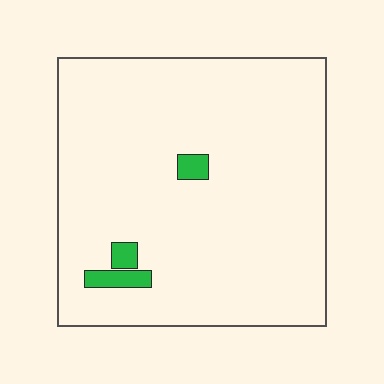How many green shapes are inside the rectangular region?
3.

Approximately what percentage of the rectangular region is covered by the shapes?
Approximately 5%.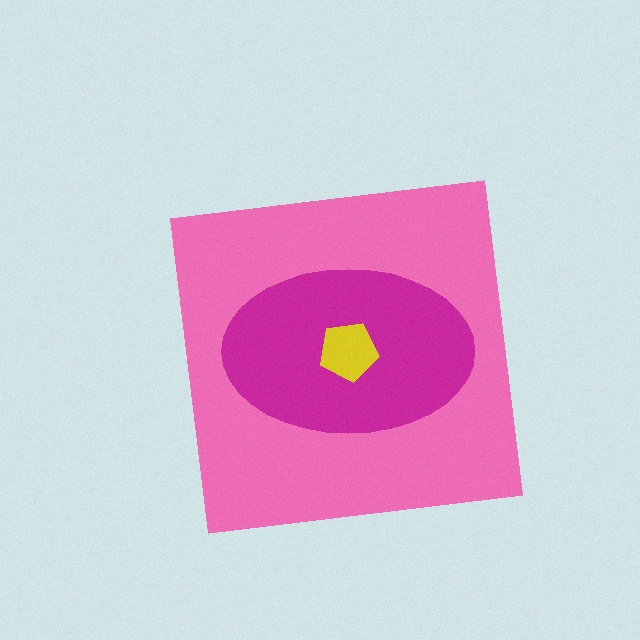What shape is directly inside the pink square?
The magenta ellipse.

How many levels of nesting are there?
3.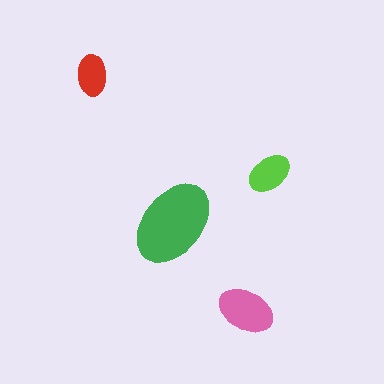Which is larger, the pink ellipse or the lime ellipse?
The pink one.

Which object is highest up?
The red ellipse is topmost.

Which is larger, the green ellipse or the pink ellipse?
The green one.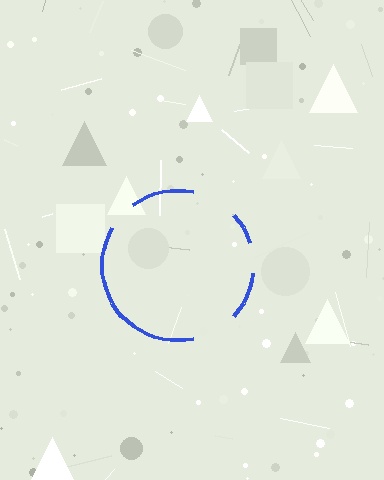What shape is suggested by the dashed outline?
The dashed outline suggests a circle.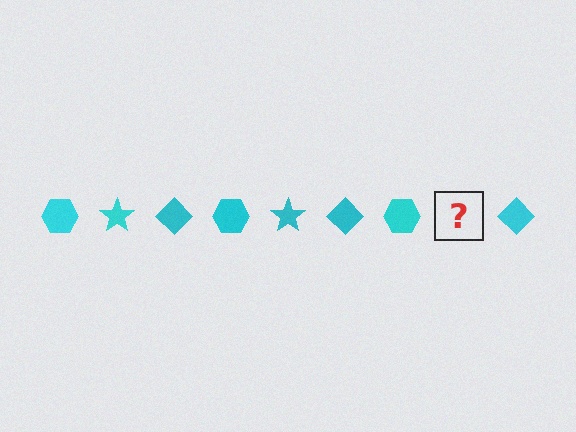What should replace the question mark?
The question mark should be replaced with a cyan star.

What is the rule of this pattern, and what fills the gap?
The rule is that the pattern cycles through hexagon, star, diamond shapes in cyan. The gap should be filled with a cyan star.